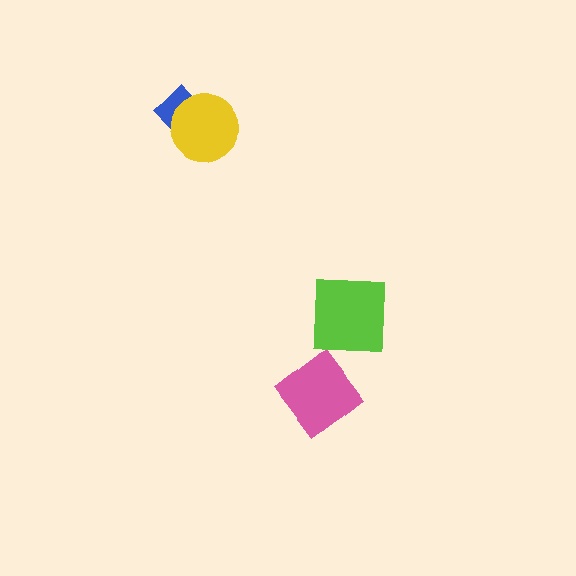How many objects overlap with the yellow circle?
1 object overlaps with the yellow circle.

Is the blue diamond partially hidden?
Yes, it is partially covered by another shape.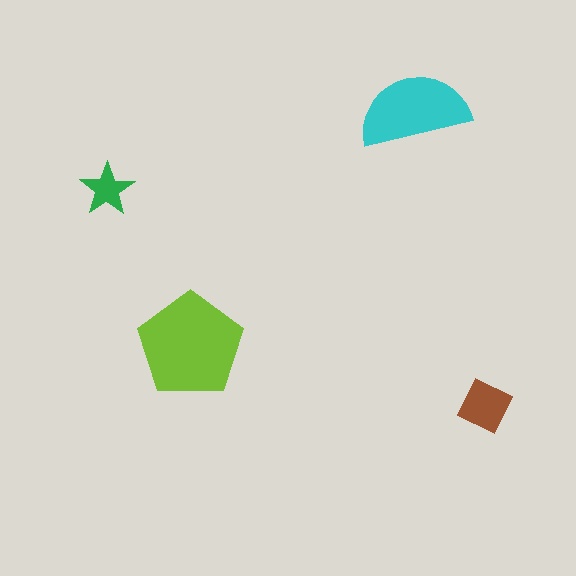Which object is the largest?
The lime pentagon.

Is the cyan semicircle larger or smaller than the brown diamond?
Larger.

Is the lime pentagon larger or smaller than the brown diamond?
Larger.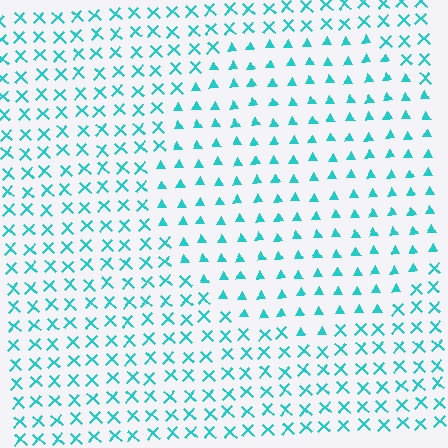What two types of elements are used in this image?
The image uses triangles inside the circle region and X marks outside it.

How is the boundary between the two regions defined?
The boundary is defined by a change in element shape: triangles inside vs. X marks outside. All elements share the same color and spacing.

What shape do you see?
I see a circle.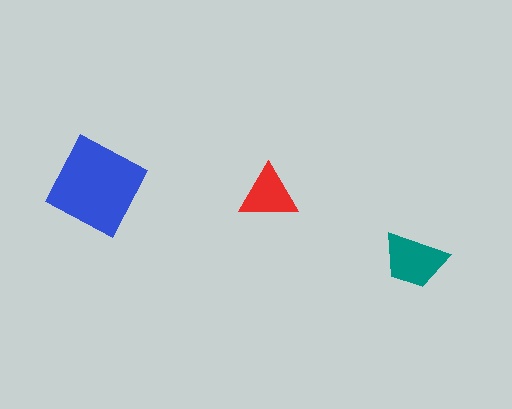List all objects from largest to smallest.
The blue square, the teal trapezoid, the red triangle.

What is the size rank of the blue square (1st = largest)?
1st.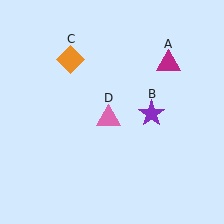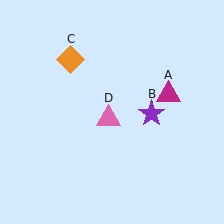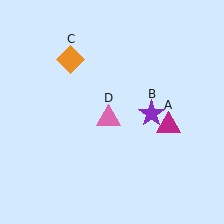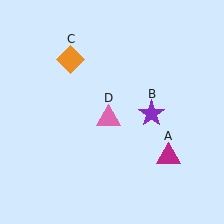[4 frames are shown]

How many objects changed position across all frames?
1 object changed position: magenta triangle (object A).